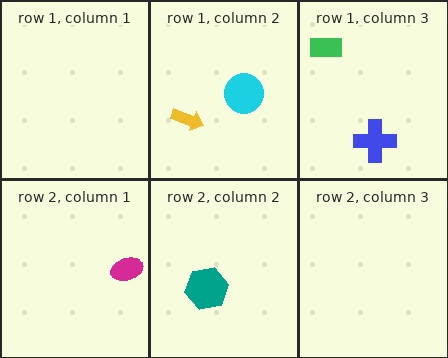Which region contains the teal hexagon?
The row 2, column 2 region.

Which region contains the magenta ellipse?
The row 2, column 1 region.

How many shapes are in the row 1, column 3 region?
2.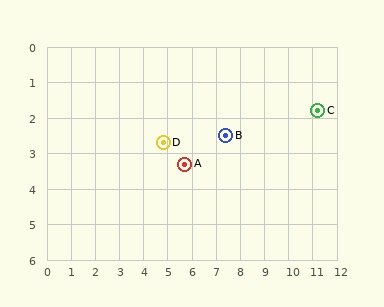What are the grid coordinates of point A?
Point A is at approximately (5.7, 3.3).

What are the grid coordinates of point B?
Point B is at approximately (7.4, 2.5).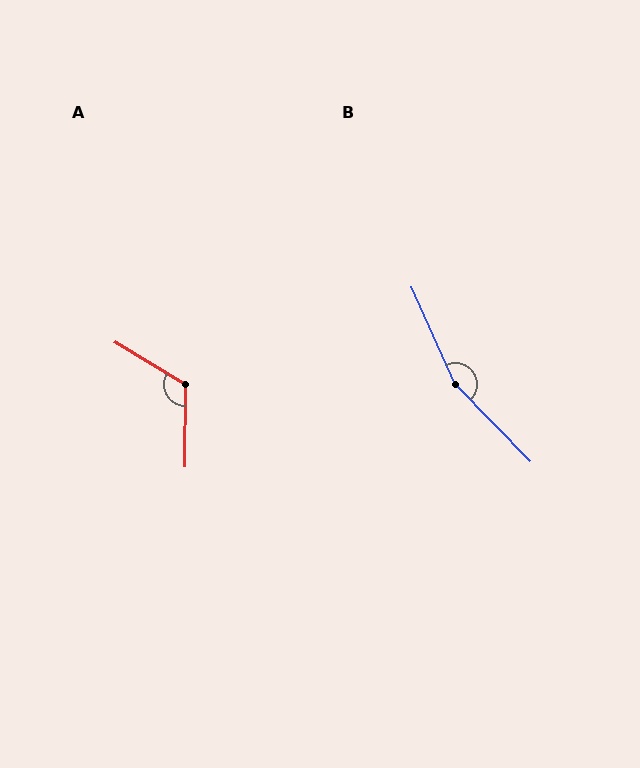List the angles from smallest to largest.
A (120°), B (160°).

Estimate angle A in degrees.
Approximately 120 degrees.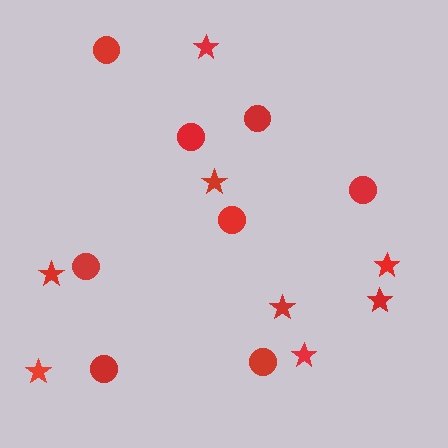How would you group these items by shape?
There are 2 groups: one group of stars (8) and one group of circles (8).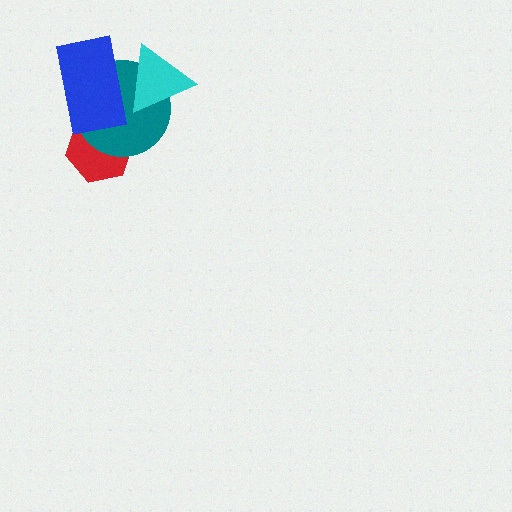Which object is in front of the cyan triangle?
The blue rectangle is in front of the cyan triangle.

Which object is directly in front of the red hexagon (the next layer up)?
The teal circle is directly in front of the red hexagon.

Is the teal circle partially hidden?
Yes, it is partially covered by another shape.